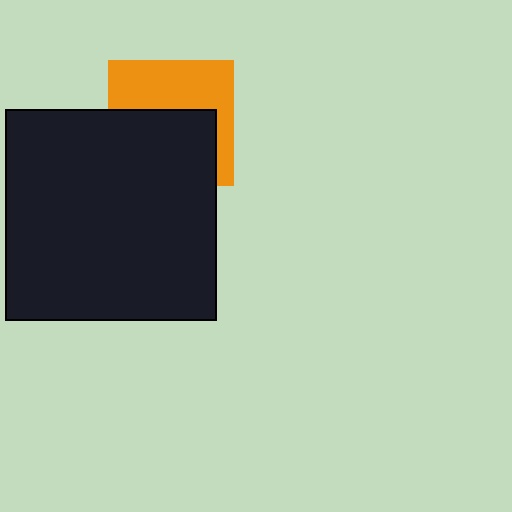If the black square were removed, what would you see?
You would see the complete orange square.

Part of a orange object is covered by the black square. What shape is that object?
It is a square.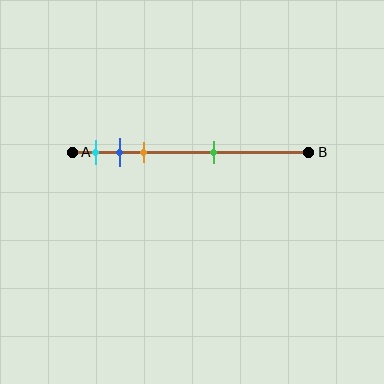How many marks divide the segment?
There are 4 marks dividing the segment.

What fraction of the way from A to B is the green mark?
The green mark is approximately 60% (0.6) of the way from A to B.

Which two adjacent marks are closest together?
The blue and orange marks are the closest adjacent pair.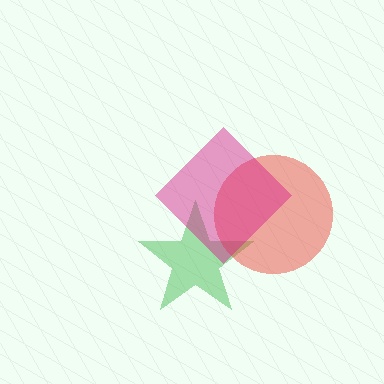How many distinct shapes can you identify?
There are 3 distinct shapes: a green star, a red circle, a magenta diamond.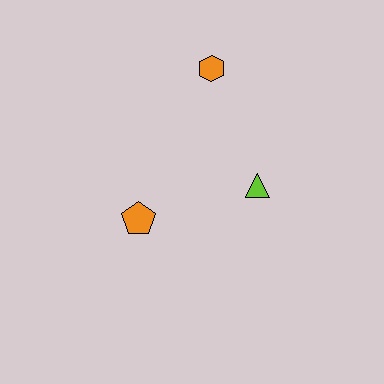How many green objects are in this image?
There are no green objects.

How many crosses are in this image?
There are no crosses.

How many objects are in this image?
There are 3 objects.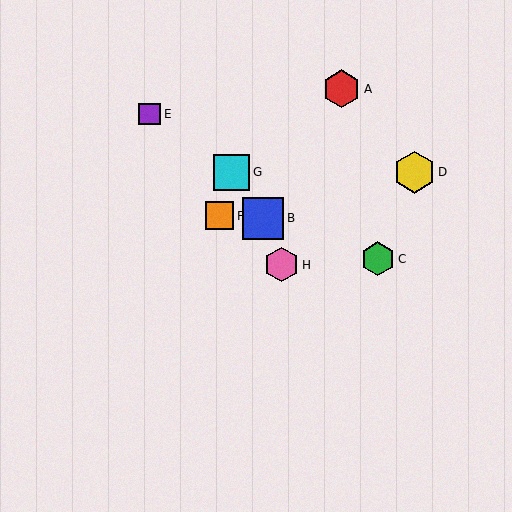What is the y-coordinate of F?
Object F is at y≈216.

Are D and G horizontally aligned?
Yes, both are at y≈172.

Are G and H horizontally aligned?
No, G is at y≈172 and H is at y≈265.